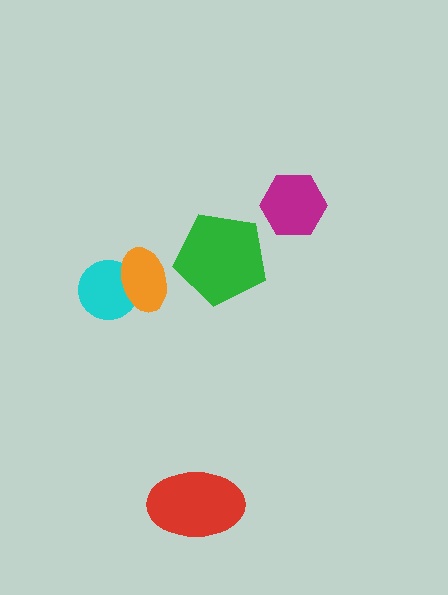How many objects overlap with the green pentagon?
0 objects overlap with the green pentagon.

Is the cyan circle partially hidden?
Yes, it is partially covered by another shape.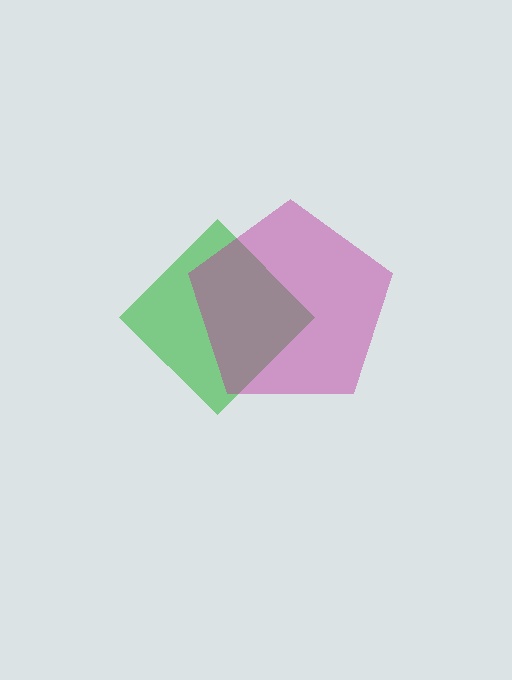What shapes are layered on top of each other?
The layered shapes are: a green diamond, a magenta pentagon.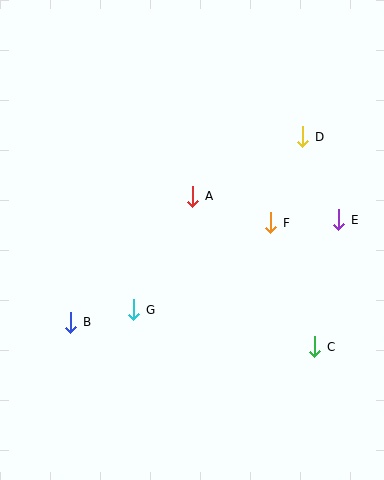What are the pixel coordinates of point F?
Point F is at (271, 223).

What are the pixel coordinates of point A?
Point A is at (193, 196).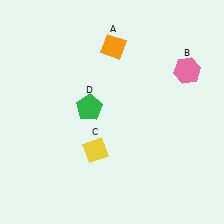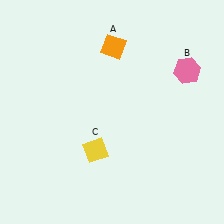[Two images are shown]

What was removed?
The green pentagon (D) was removed in Image 2.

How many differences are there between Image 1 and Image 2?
There is 1 difference between the two images.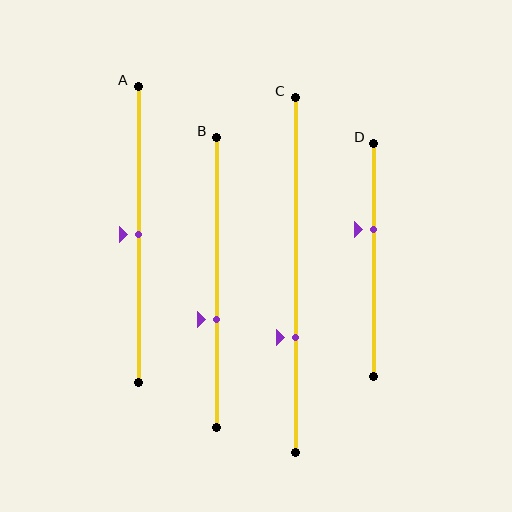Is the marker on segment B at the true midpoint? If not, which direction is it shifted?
No, the marker on segment B is shifted downward by about 12% of the segment length.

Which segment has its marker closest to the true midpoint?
Segment A has its marker closest to the true midpoint.